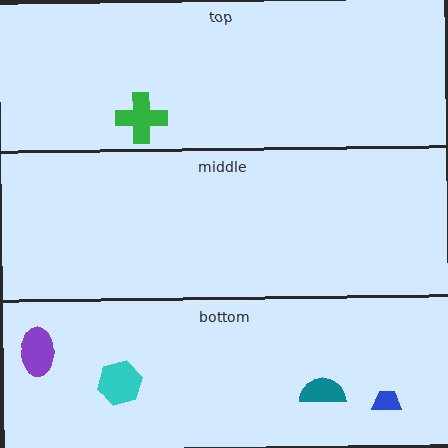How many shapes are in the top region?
1.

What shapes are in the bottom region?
The cyan hexagon, the purple ellipse, the blue trapezoid, the teal semicircle.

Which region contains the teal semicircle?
The bottom region.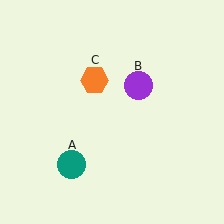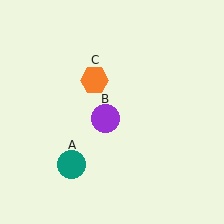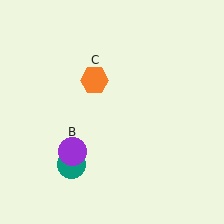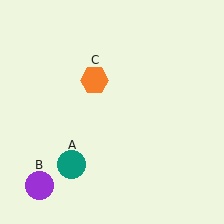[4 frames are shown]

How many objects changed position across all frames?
1 object changed position: purple circle (object B).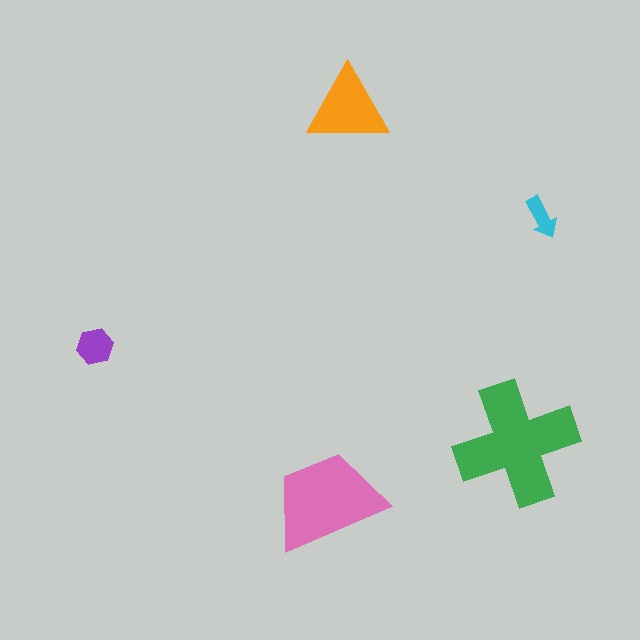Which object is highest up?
The orange triangle is topmost.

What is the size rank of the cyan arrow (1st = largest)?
5th.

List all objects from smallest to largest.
The cyan arrow, the purple hexagon, the orange triangle, the pink trapezoid, the green cross.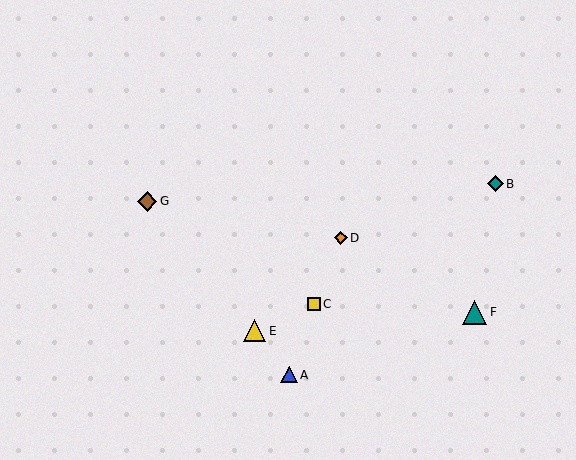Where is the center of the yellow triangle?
The center of the yellow triangle is at (254, 331).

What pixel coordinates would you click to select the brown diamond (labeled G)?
Click at (147, 201) to select the brown diamond G.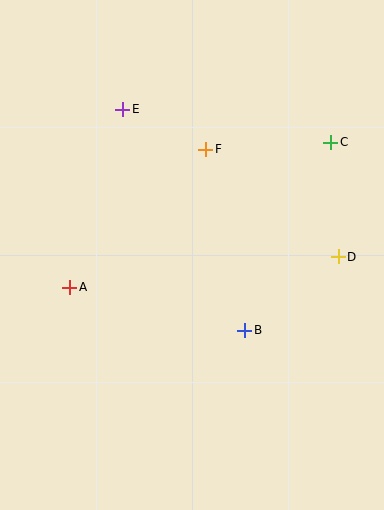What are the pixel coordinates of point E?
Point E is at (123, 109).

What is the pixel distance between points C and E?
The distance between C and E is 211 pixels.